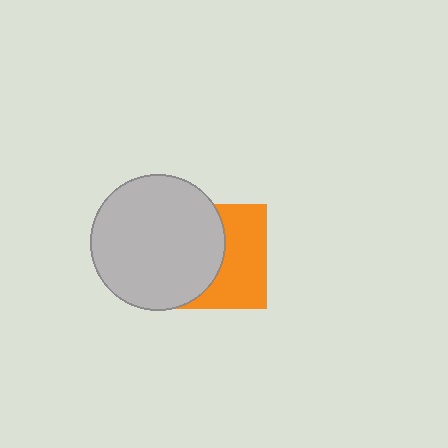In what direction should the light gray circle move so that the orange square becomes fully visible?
The light gray circle should move left. That is the shortest direction to clear the overlap and leave the orange square fully visible.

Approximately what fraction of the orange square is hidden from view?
Roughly 51% of the orange square is hidden behind the light gray circle.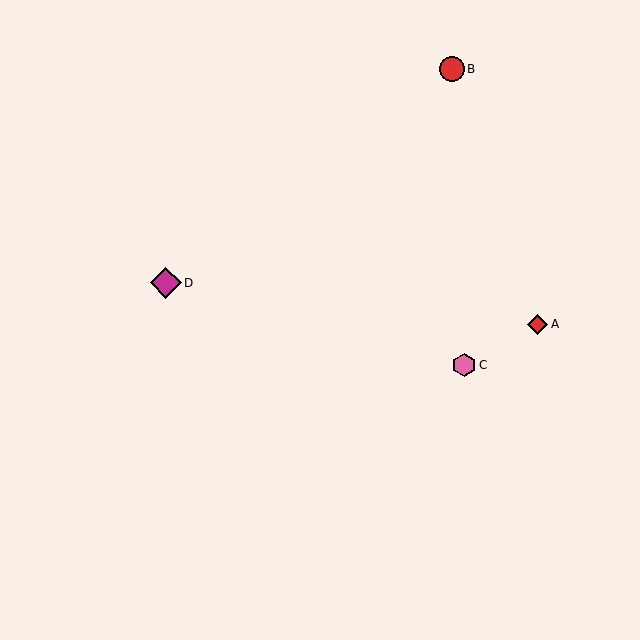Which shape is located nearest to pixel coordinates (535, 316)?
The red diamond (labeled A) at (538, 324) is nearest to that location.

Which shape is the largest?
The magenta diamond (labeled D) is the largest.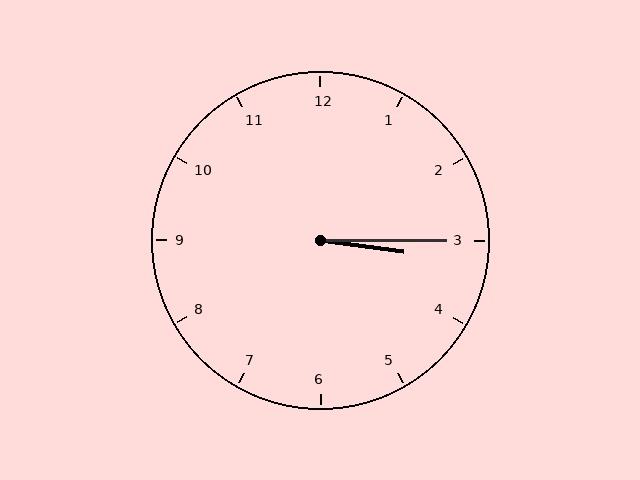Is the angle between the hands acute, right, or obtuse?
It is acute.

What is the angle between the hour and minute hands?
Approximately 8 degrees.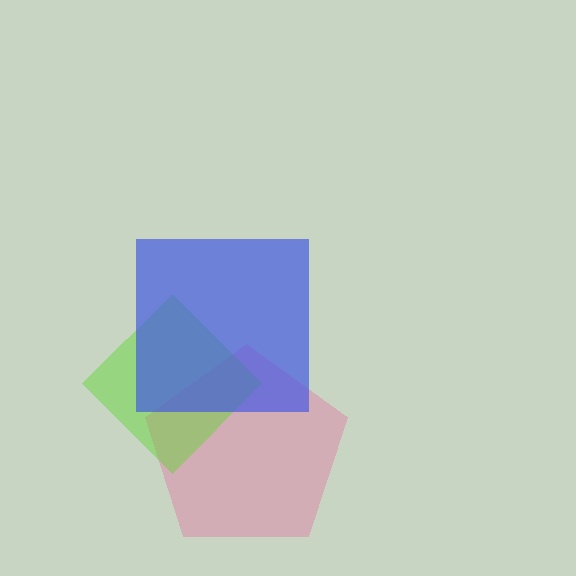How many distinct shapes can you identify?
There are 3 distinct shapes: a pink pentagon, a lime diamond, a blue square.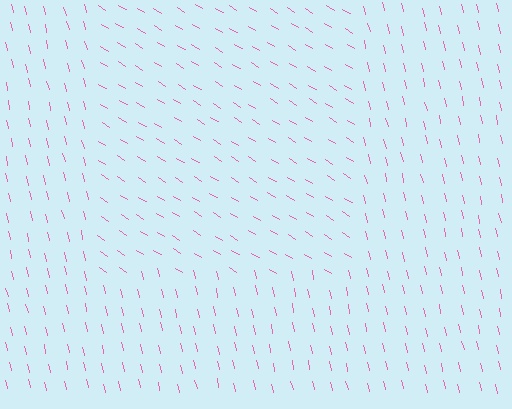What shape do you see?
I see a rectangle.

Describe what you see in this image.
The image is filled with small pink line segments. A rectangle region in the image has lines oriented differently from the surrounding lines, creating a visible texture boundary.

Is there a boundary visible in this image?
Yes, there is a texture boundary formed by a change in line orientation.